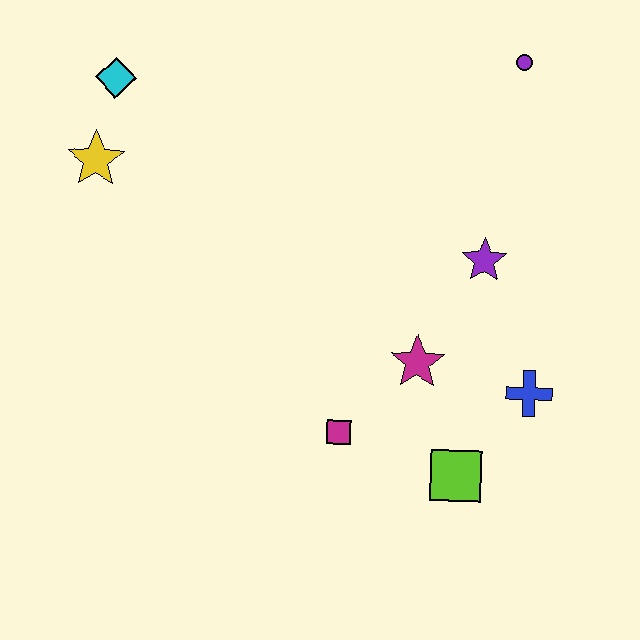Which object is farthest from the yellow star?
The blue cross is farthest from the yellow star.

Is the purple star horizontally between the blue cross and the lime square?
Yes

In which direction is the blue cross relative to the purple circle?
The blue cross is below the purple circle.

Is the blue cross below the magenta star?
Yes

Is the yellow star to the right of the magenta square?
No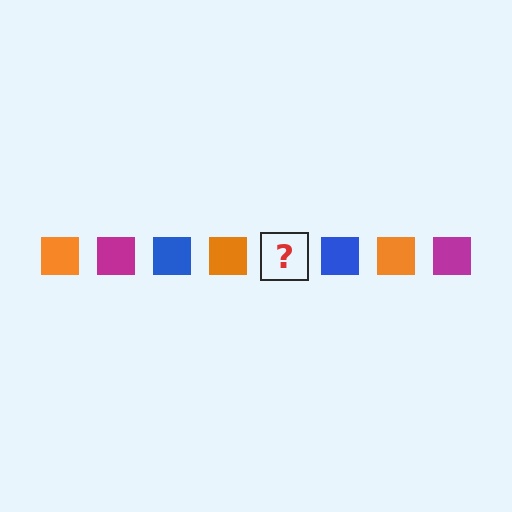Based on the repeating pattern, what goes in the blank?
The blank should be a magenta square.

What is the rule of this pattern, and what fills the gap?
The rule is that the pattern cycles through orange, magenta, blue squares. The gap should be filled with a magenta square.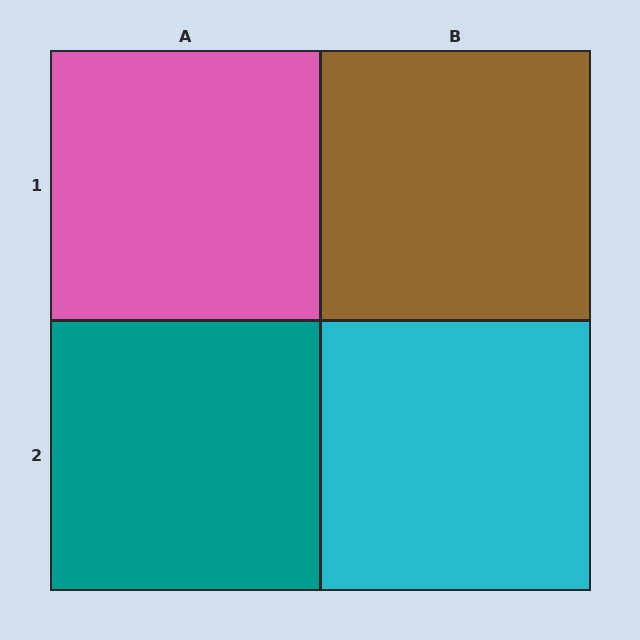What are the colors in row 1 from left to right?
Pink, brown.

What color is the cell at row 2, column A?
Teal.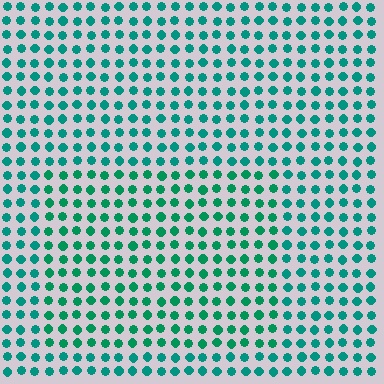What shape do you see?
I see a rectangle.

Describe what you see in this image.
The image is filled with small teal elements in a uniform arrangement. A rectangle-shaped region is visible where the elements are tinted to a slightly different hue, forming a subtle color boundary.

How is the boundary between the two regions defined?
The boundary is defined purely by a slight shift in hue (about 18 degrees). Spacing, size, and orientation are identical on both sides.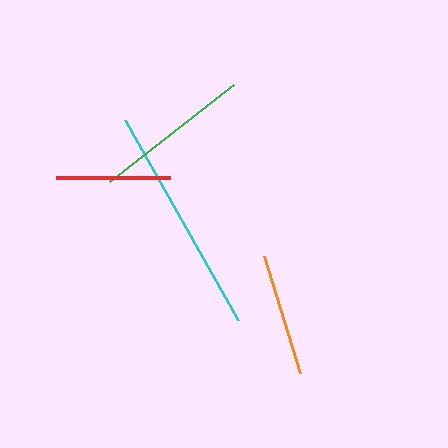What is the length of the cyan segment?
The cyan segment is approximately 230 pixels long.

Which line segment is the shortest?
The red line is the shortest at approximately 114 pixels.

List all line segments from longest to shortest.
From longest to shortest: cyan, green, orange, red.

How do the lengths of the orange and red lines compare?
The orange and red lines are approximately the same length.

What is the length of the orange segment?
The orange segment is approximately 122 pixels long.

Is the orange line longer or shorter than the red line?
The orange line is longer than the red line.